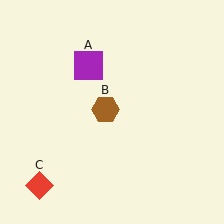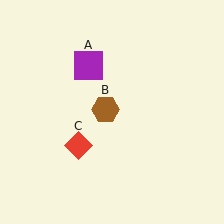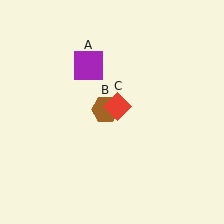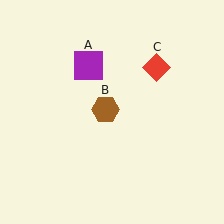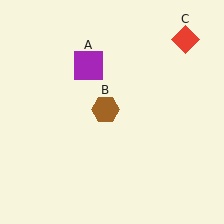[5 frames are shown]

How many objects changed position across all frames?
1 object changed position: red diamond (object C).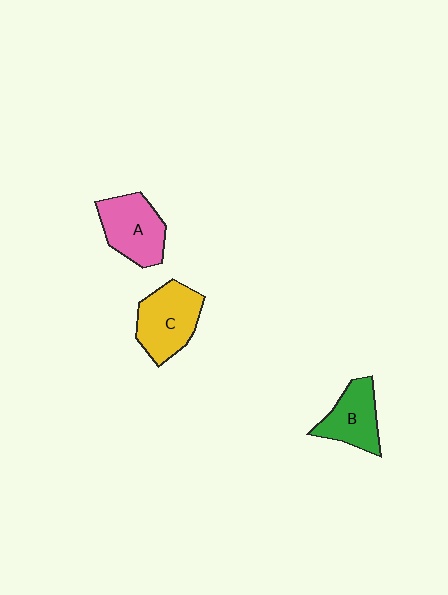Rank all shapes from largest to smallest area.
From largest to smallest: C (yellow), A (pink), B (green).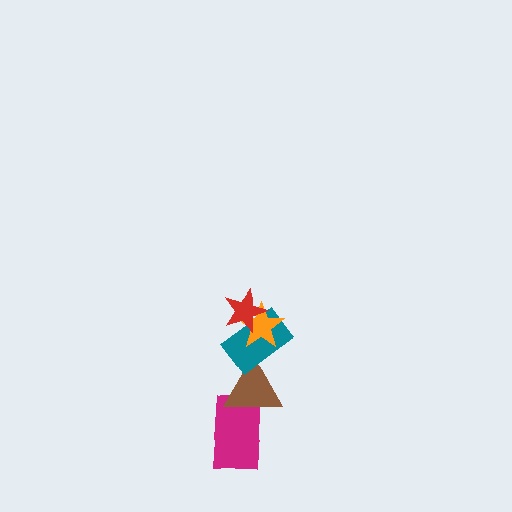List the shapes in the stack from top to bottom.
From top to bottom: the red star, the orange star, the teal rectangle, the brown triangle, the magenta rectangle.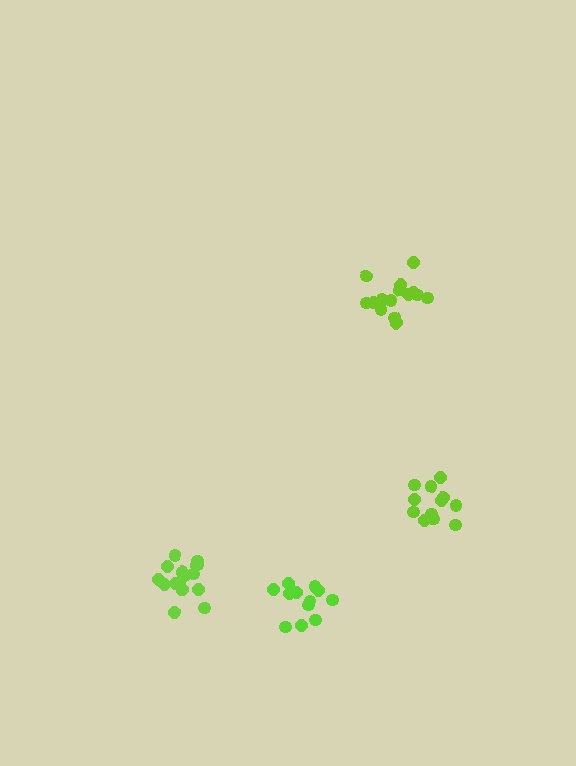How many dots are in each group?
Group 1: 15 dots, Group 2: 13 dots, Group 3: 12 dots, Group 4: 17 dots (57 total).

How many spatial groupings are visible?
There are 4 spatial groupings.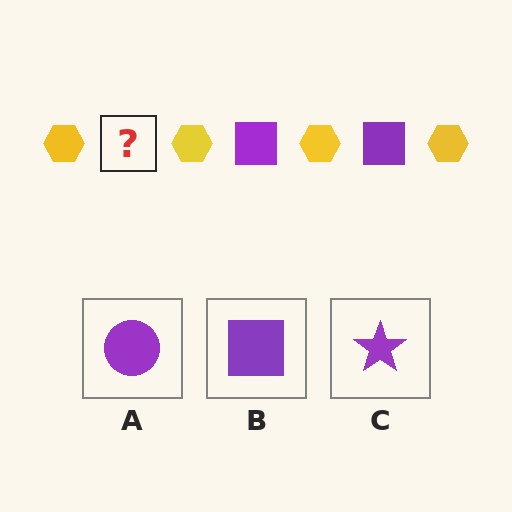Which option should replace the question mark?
Option B.